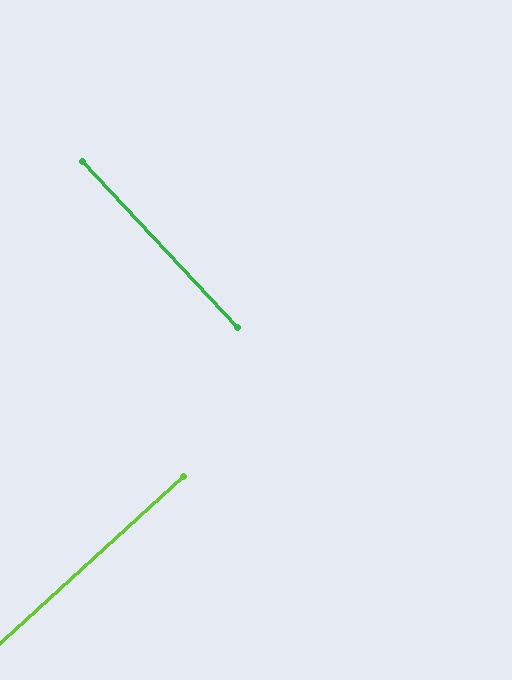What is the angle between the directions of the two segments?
Approximately 89 degrees.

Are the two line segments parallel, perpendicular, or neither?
Perpendicular — they meet at approximately 89°.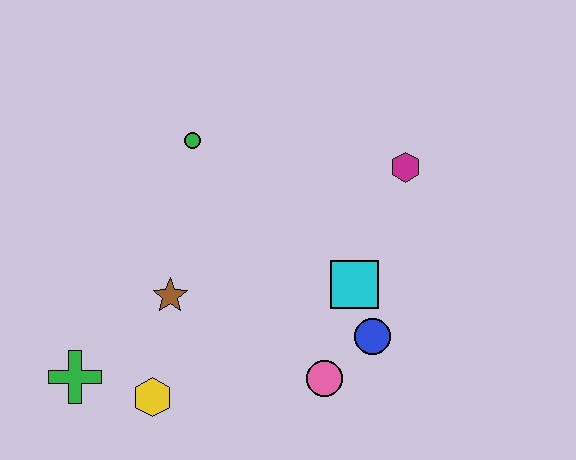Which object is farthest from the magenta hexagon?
The green cross is farthest from the magenta hexagon.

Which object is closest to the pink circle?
The blue circle is closest to the pink circle.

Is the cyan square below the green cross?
No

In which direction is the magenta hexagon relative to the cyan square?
The magenta hexagon is above the cyan square.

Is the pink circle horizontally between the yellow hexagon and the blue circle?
Yes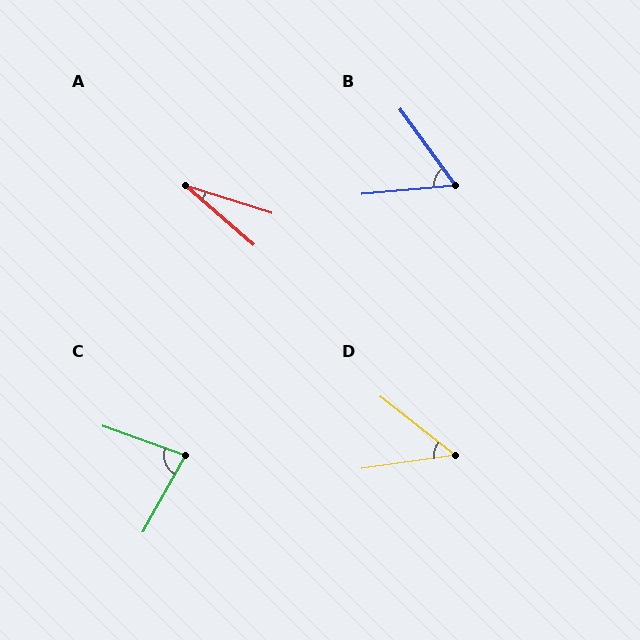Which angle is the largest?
C, at approximately 81 degrees.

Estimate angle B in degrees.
Approximately 59 degrees.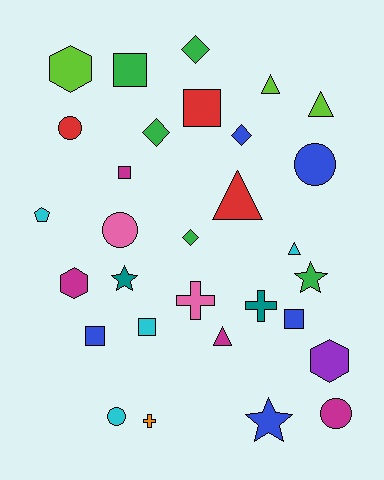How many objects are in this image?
There are 30 objects.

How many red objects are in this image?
There are 3 red objects.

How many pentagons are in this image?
There is 1 pentagon.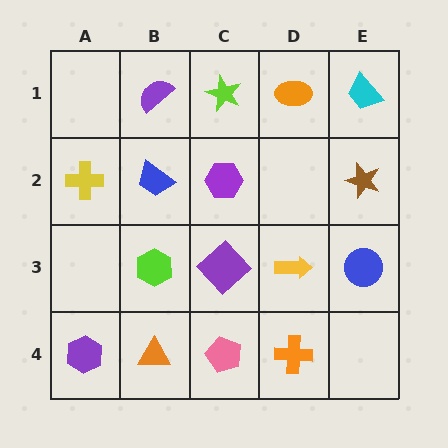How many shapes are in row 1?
4 shapes.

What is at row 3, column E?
A blue circle.